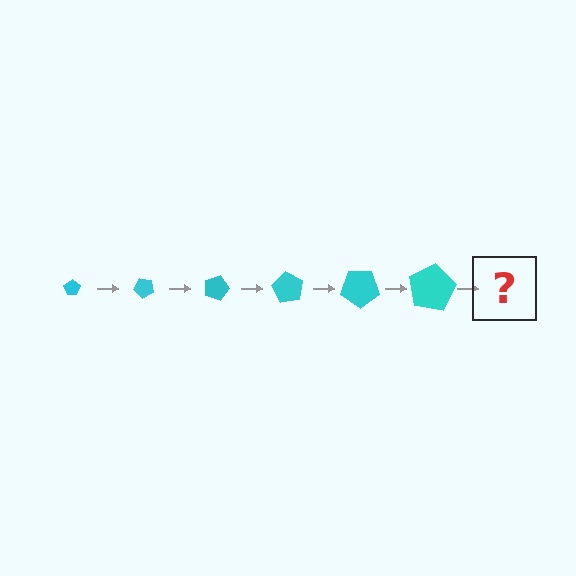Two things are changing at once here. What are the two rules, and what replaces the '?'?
The two rules are that the pentagon grows larger each step and it rotates 45 degrees each step. The '?' should be a pentagon, larger than the previous one and rotated 270 degrees from the start.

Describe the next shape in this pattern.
It should be a pentagon, larger than the previous one and rotated 270 degrees from the start.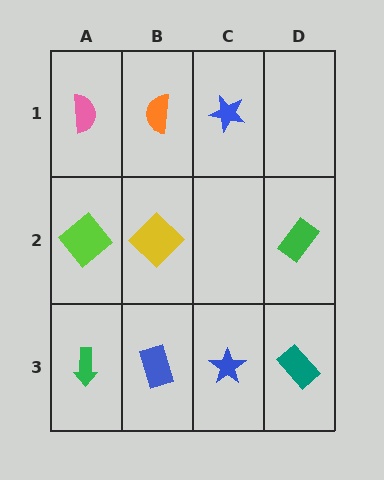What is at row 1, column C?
A blue star.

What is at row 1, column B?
An orange semicircle.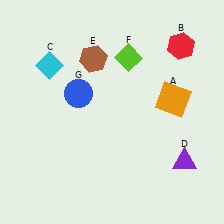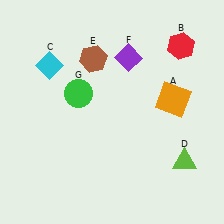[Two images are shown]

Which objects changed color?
D changed from purple to lime. F changed from lime to purple. G changed from blue to green.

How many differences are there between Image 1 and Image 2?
There are 3 differences between the two images.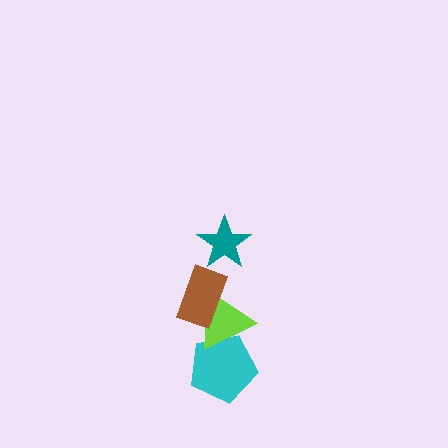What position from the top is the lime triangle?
The lime triangle is 3rd from the top.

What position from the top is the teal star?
The teal star is 1st from the top.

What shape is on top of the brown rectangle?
The teal star is on top of the brown rectangle.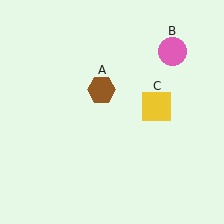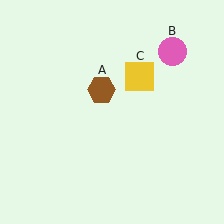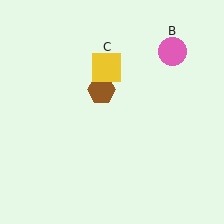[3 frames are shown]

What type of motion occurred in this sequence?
The yellow square (object C) rotated counterclockwise around the center of the scene.